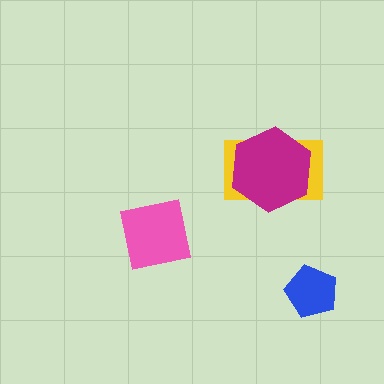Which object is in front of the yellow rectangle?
The magenta hexagon is in front of the yellow rectangle.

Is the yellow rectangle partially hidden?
Yes, it is partially covered by another shape.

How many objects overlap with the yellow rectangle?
1 object overlaps with the yellow rectangle.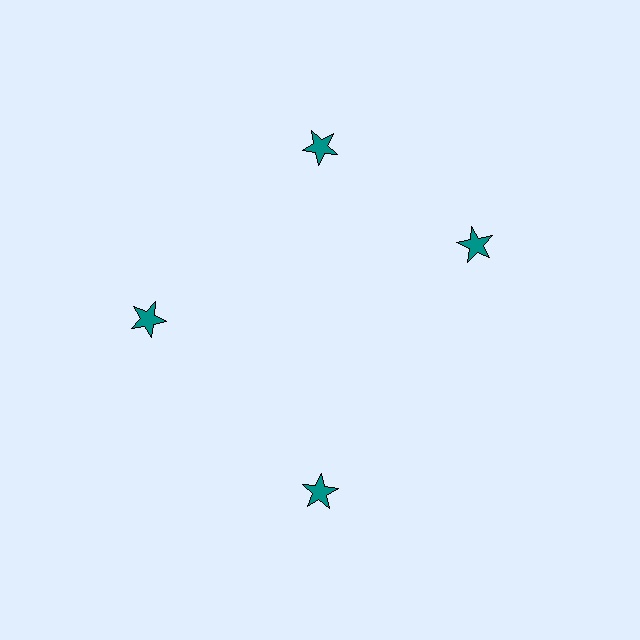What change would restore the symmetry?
The symmetry would be restored by rotating it back into even spacing with its neighbors so that all 4 stars sit at equal angles and equal distance from the center.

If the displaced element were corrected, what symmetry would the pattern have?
It would have 4-fold rotational symmetry — the pattern would map onto itself every 90 degrees.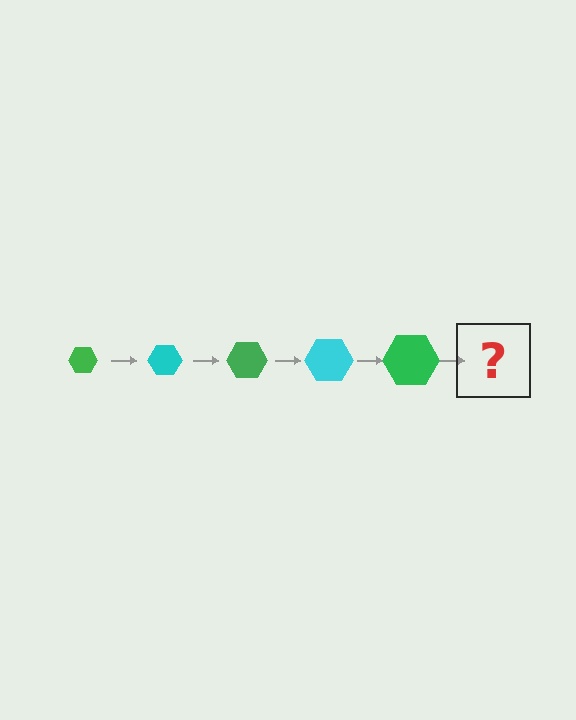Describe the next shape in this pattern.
It should be a cyan hexagon, larger than the previous one.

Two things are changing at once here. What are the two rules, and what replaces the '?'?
The two rules are that the hexagon grows larger each step and the color cycles through green and cyan. The '?' should be a cyan hexagon, larger than the previous one.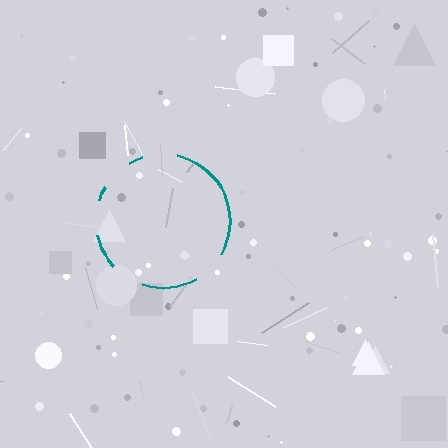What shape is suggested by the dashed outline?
The dashed outline suggests a circle.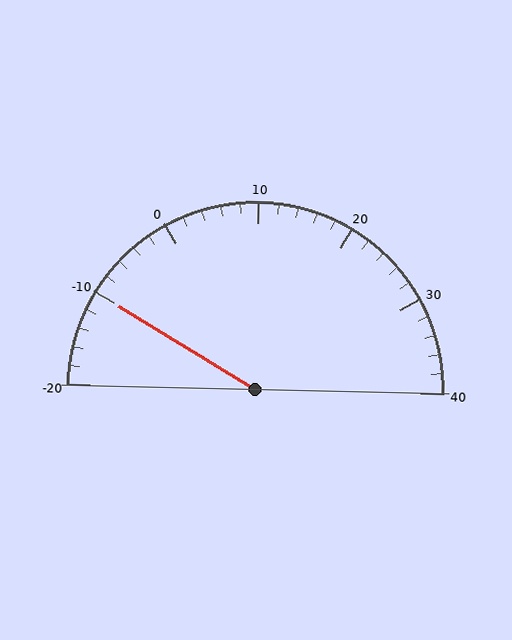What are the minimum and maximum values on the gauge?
The gauge ranges from -20 to 40.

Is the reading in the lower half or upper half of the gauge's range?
The reading is in the lower half of the range (-20 to 40).